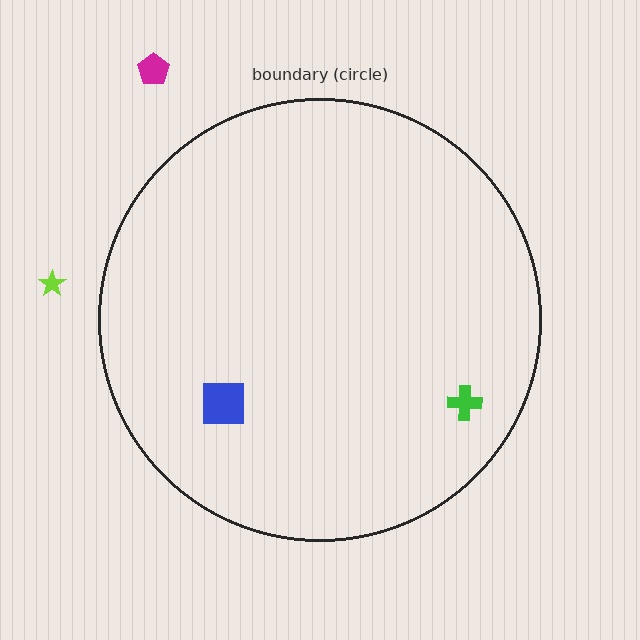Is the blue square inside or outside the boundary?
Inside.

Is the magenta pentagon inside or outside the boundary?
Outside.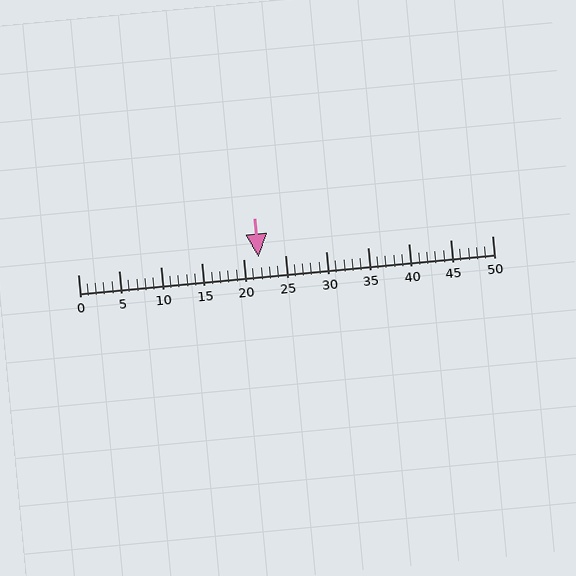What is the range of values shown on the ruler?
The ruler shows values from 0 to 50.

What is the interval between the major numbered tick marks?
The major tick marks are spaced 5 units apart.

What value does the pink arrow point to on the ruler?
The pink arrow points to approximately 22.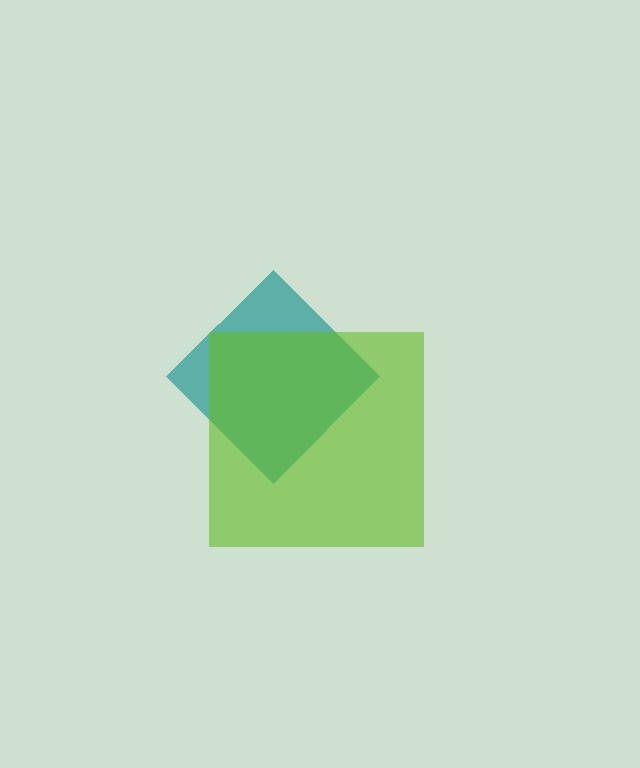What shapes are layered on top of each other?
The layered shapes are: a teal diamond, a lime square.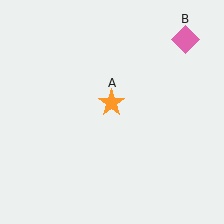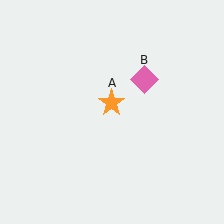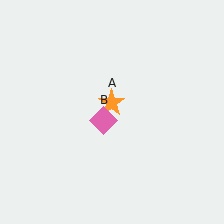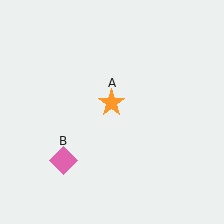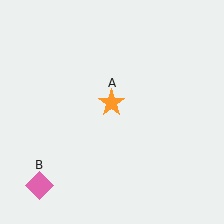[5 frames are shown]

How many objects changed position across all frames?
1 object changed position: pink diamond (object B).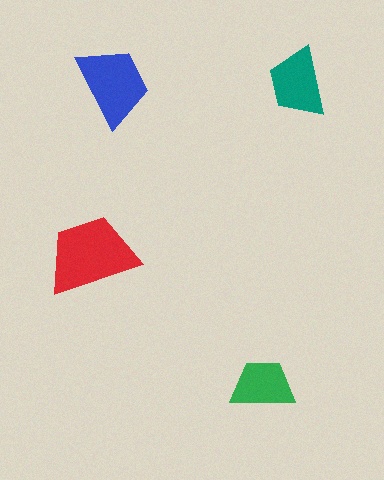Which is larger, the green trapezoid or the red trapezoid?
The red one.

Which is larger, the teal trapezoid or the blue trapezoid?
The blue one.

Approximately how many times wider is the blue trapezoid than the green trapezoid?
About 1.5 times wider.